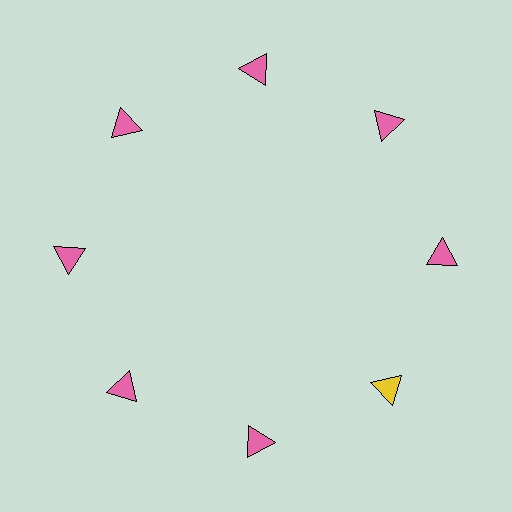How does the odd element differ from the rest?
It has a different color: yellow instead of pink.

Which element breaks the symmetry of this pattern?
The yellow triangle at roughly the 4 o'clock position breaks the symmetry. All other shapes are pink triangles.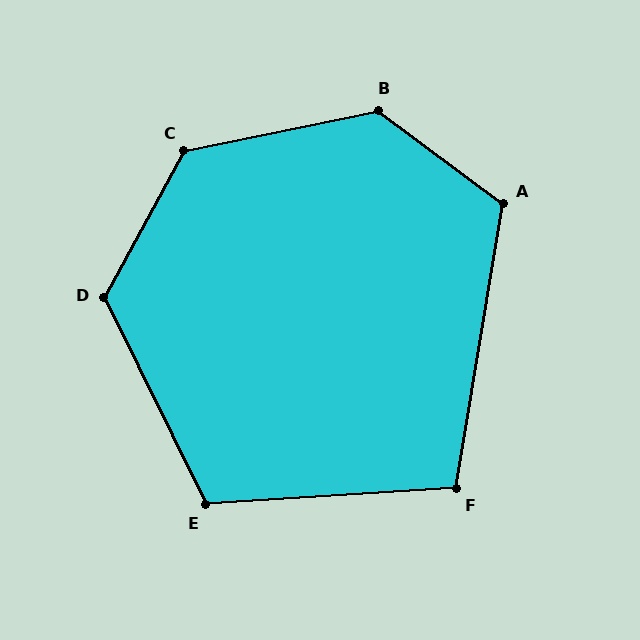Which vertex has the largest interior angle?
B, at approximately 132 degrees.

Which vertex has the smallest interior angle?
F, at approximately 103 degrees.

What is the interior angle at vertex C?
Approximately 130 degrees (obtuse).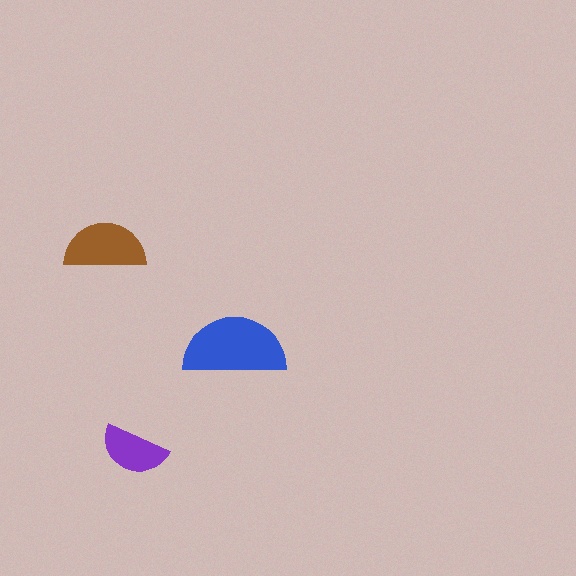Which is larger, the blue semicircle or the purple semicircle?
The blue one.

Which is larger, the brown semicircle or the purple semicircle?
The brown one.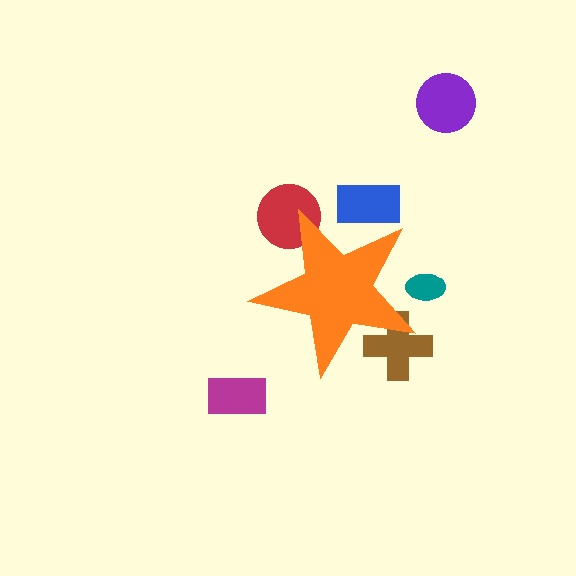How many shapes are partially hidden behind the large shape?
4 shapes are partially hidden.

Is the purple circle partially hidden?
No, the purple circle is fully visible.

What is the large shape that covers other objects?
An orange star.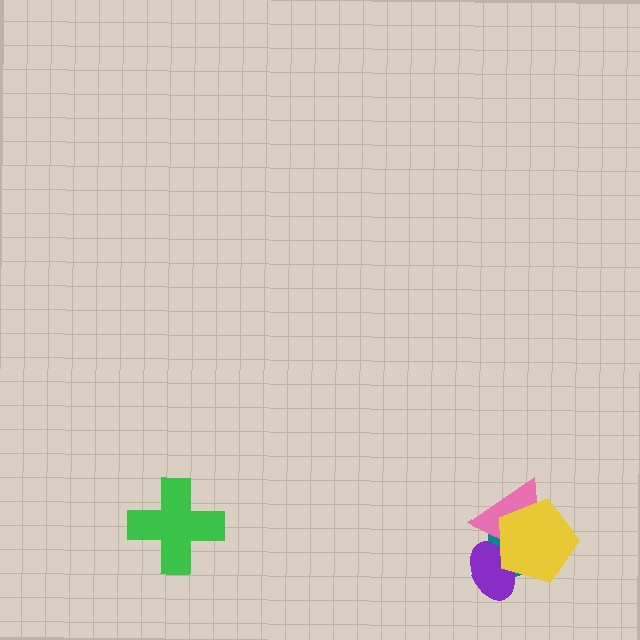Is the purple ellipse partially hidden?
Yes, it is partially covered by another shape.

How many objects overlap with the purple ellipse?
3 objects overlap with the purple ellipse.